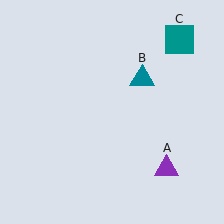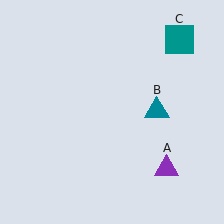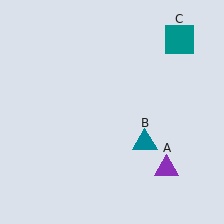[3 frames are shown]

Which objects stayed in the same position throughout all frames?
Purple triangle (object A) and teal square (object C) remained stationary.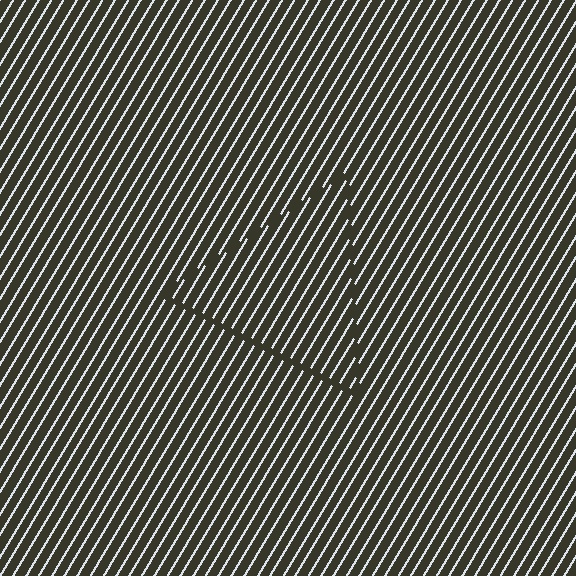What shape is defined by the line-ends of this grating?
An illusory triangle. The interior of the shape contains the same grating, shifted by half a period — the contour is defined by the phase discontinuity where line-ends from the inner and outer gratings abut.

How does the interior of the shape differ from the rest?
The interior of the shape contains the same grating, shifted by half a period — the contour is defined by the phase discontinuity where line-ends from the inner and outer gratings abut.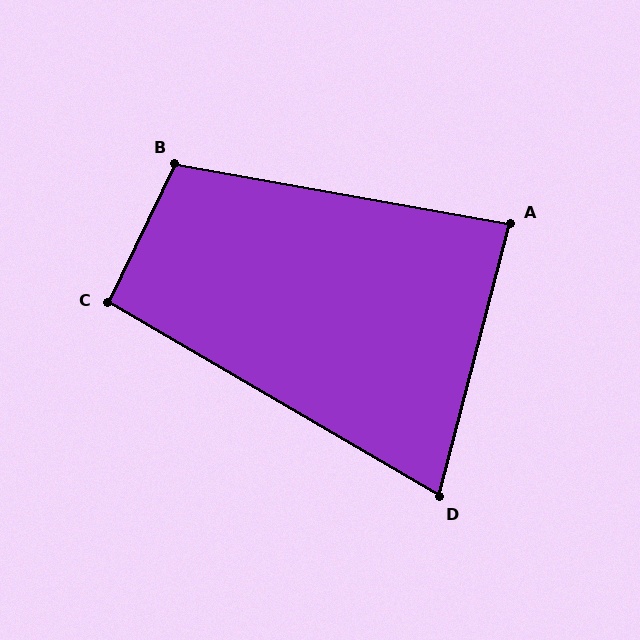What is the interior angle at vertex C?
Approximately 94 degrees (approximately right).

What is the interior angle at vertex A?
Approximately 86 degrees (approximately right).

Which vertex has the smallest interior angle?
D, at approximately 74 degrees.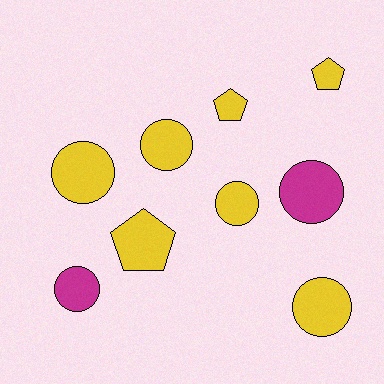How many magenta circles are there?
There are 2 magenta circles.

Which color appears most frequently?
Yellow, with 7 objects.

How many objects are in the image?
There are 9 objects.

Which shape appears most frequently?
Circle, with 6 objects.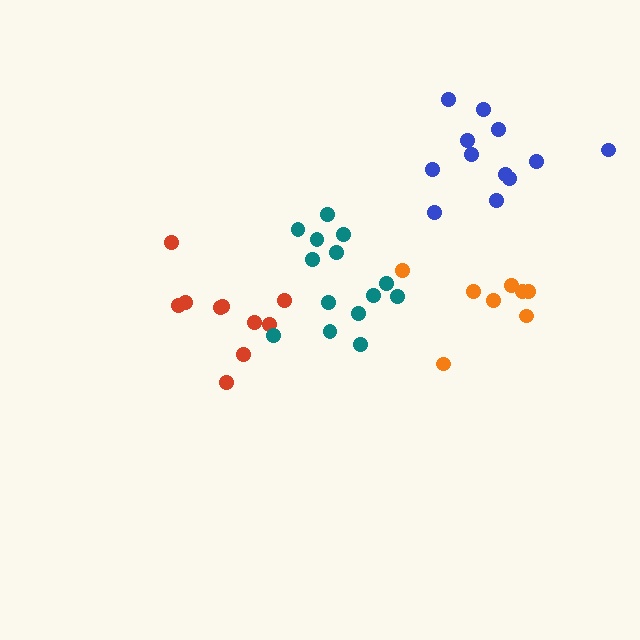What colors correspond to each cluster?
The clusters are colored: red, teal, blue, orange.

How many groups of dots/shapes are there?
There are 4 groups.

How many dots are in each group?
Group 1: 10 dots, Group 2: 14 dots, Group 3: 12 dots, Group 4: 8 dots (44 total).